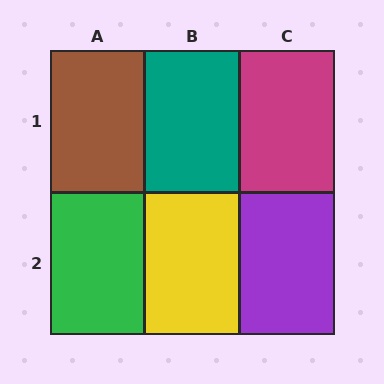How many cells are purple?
1 cell is purple.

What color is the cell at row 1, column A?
Brown.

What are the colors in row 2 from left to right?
Green, yellow, purple.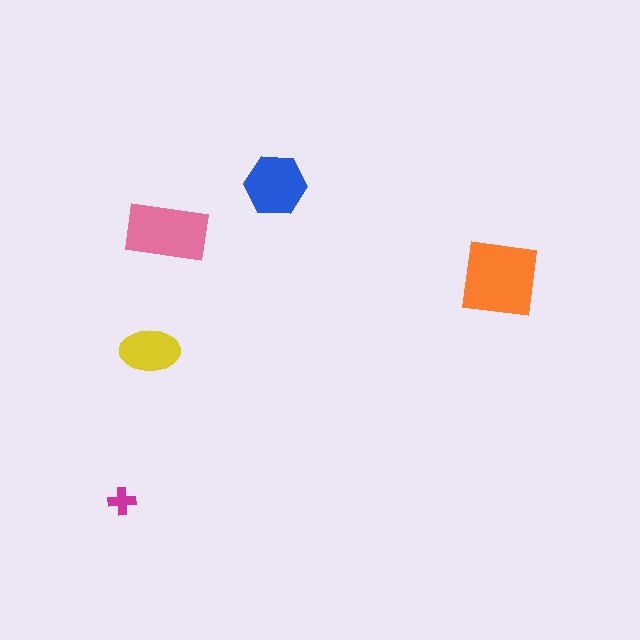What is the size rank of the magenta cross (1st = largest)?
5th.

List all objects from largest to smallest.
The orange square, the pink rectangle, the blue hexagon, the yellow ellipse, the magenta cross.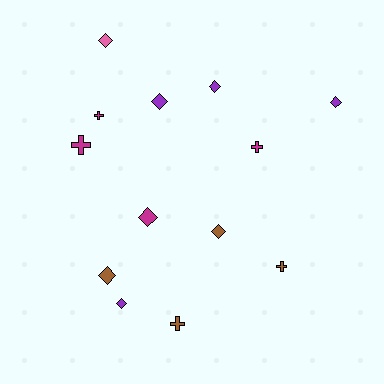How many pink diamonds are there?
There is 1 pink diamond.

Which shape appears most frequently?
Diamond, with 8 objects.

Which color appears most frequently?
Brown, with 4 objects.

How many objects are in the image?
There are 13 objects.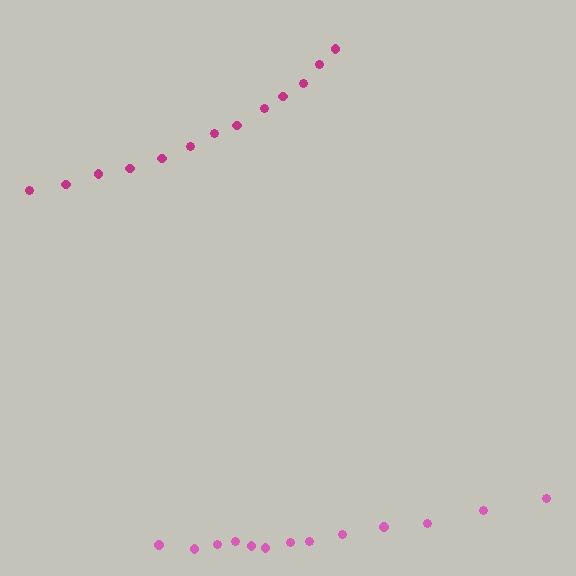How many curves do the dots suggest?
There are 2 distinct paths.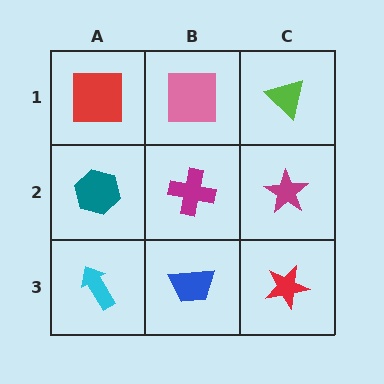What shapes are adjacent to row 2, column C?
A lime triangle (row 1, column C), a red star (row 3, column C), a magenta cross (row 2, column B).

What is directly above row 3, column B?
A magenta cross.